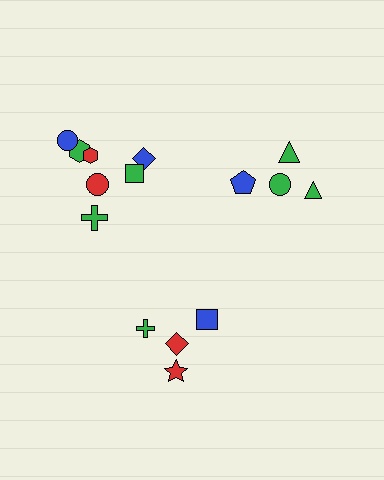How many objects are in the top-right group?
There are 4 objects.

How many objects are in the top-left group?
There are 7 objects.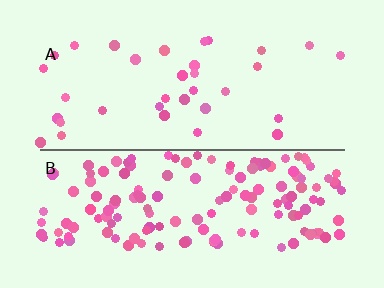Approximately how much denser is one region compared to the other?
Approximately 4.3× — region B over region A.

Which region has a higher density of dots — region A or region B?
B (the bottom).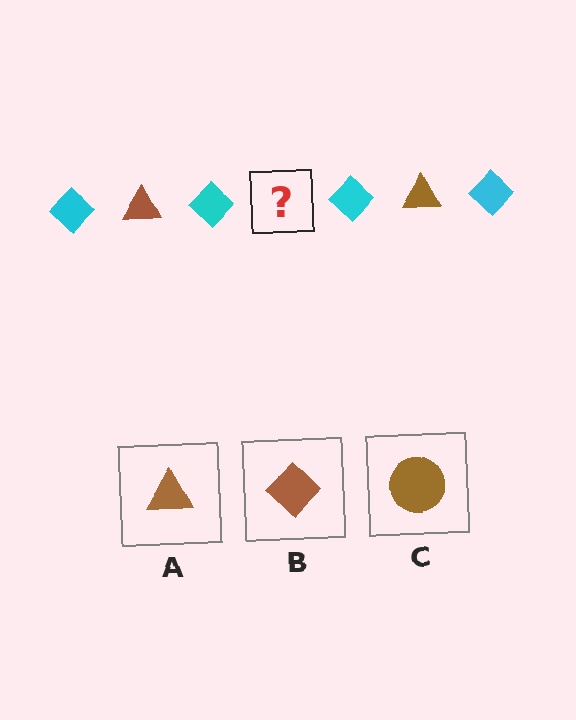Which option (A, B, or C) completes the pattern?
A.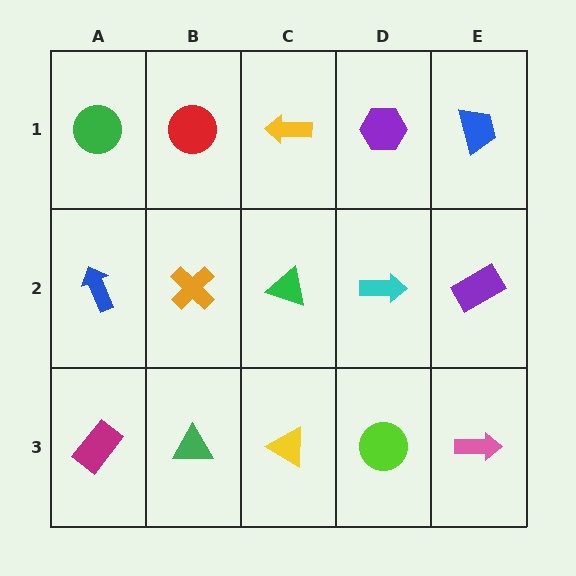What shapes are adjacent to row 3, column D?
A cyan arrow (row 2, column D), a yellow triangle (row 3, column C), a pink arrow (row 3, column E).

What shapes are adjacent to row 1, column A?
A blue arrow (row 2, column A), a red circle (row 1, column B).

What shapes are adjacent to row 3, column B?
An orange cross (row 2, column B), a magenta rectangle (row 3, column A), a yellow triangle (row 3, column C).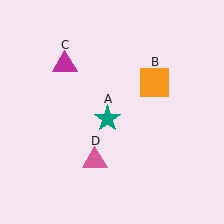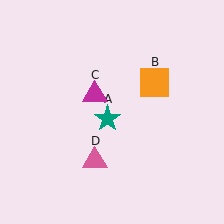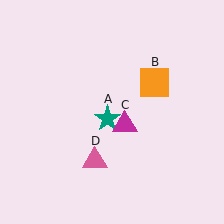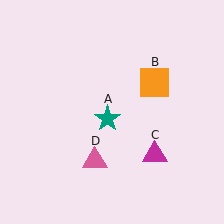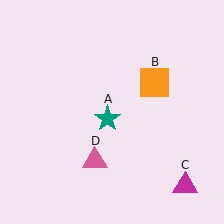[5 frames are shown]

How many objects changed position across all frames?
1 object changed position: magenta triangle (object C).